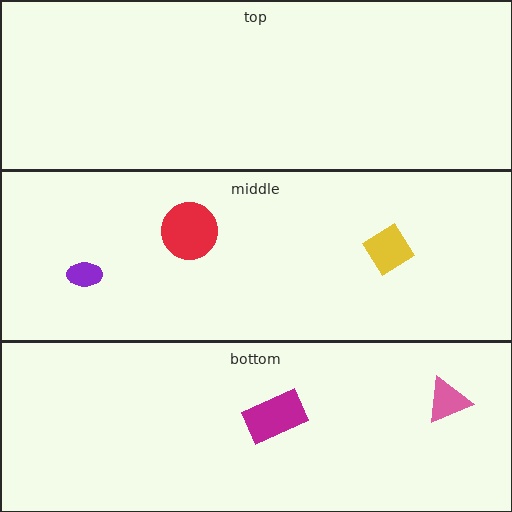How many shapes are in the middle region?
3.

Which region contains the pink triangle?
The bottom region.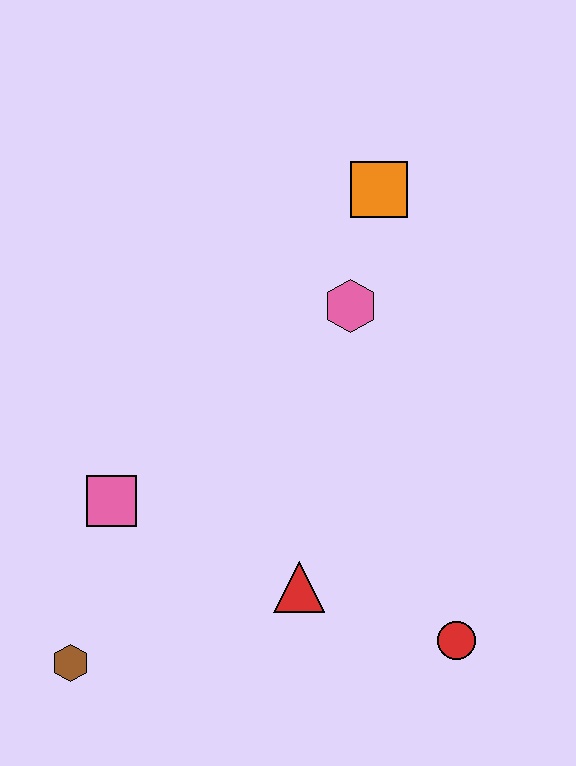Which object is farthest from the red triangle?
The orange square is farthest from the red triangle.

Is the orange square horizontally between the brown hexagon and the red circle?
Yes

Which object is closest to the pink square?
The brown hexagon is closest to the pink square.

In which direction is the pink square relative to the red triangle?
The pink square is to the left of the red triangle.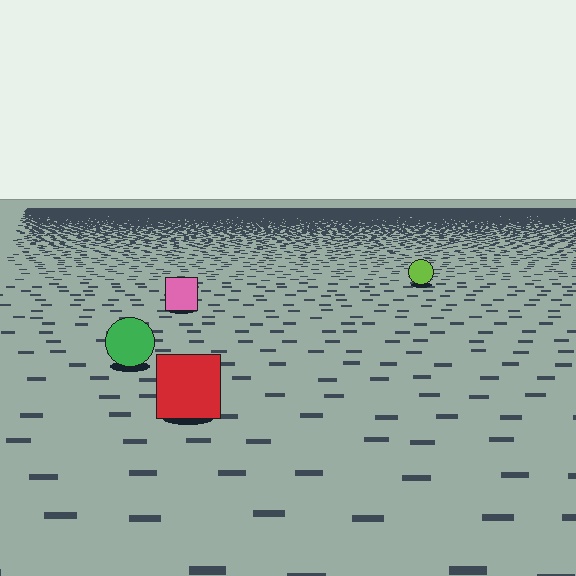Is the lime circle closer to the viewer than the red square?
No. The red square is closer — you can tell from the texture gradient: the ground texture is coarser near it.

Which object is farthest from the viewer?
The lime circle is farthest from the viewer. It appears smaller and the ground texture around it is denser.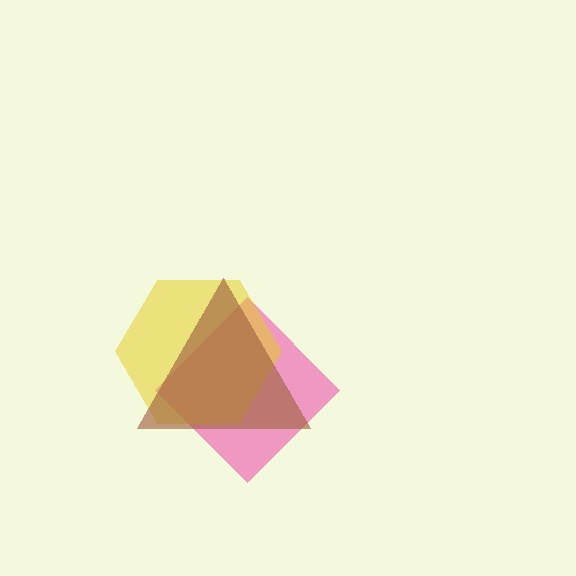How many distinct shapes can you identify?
There are 3 distinct shapes: a pink diamond, a yellow hexagon, a brown triangle.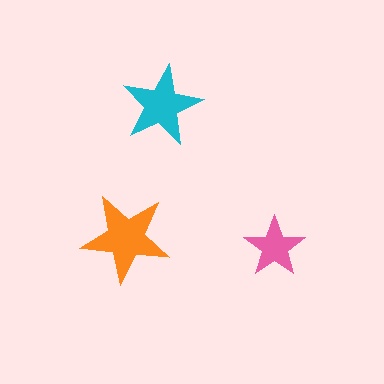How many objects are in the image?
There are 3 objects in the image.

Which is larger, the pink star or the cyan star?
The cyan one.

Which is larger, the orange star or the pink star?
The orange one.